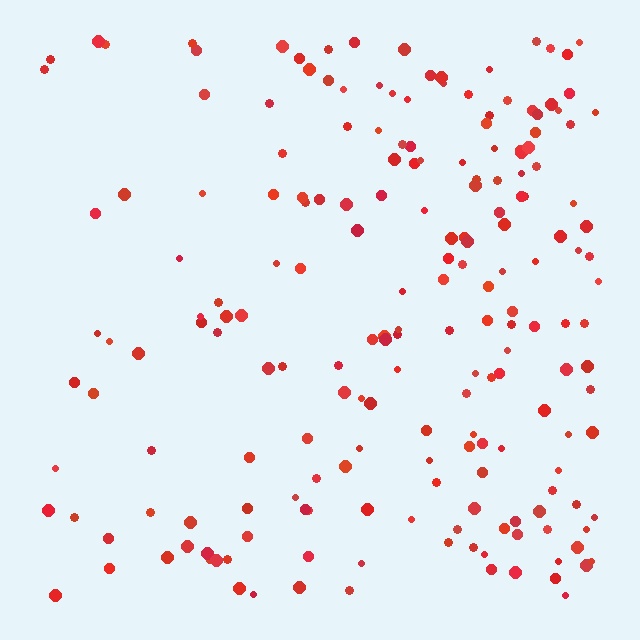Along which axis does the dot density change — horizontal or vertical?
Horizontal.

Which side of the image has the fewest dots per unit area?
The left.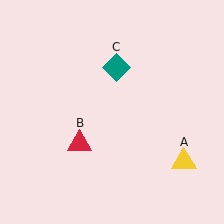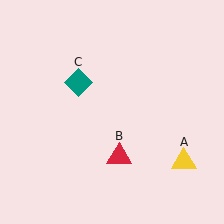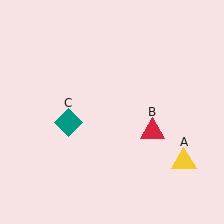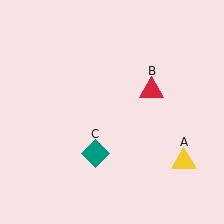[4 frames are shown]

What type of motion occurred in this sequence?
The red triangle (object B), teal diamond (object C) rotated counterclockwise around the center of the scene.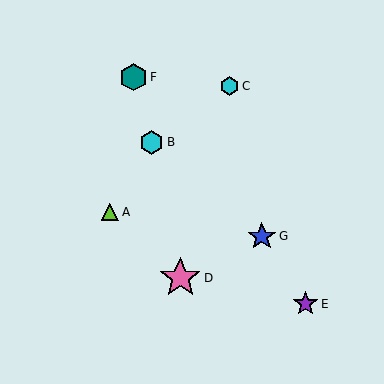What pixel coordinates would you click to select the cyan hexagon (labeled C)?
Click at (230, 86) to select the cyan hexagon C.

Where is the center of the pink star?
The center of the pink star is at (180, 278).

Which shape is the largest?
The pink star (labeled D) is the largest.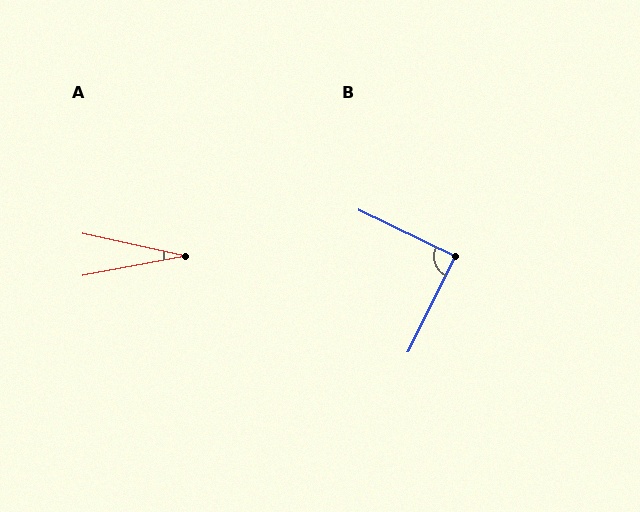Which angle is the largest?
B, at approximately 89 degrees.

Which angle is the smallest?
A, at approximately 23 degrees.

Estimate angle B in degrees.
Approximately 89 degrees.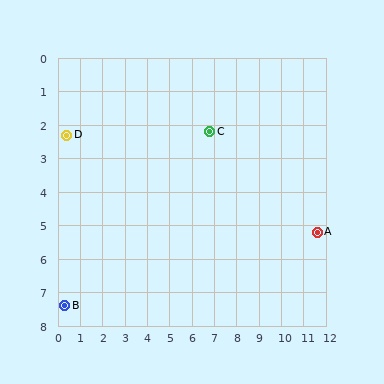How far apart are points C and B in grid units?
Points C and B are about 8.3 grid units apart.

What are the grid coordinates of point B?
Point B is at approximately (0.3, 7.4).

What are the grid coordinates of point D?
Point D is at approximately (0.4, 2.3).